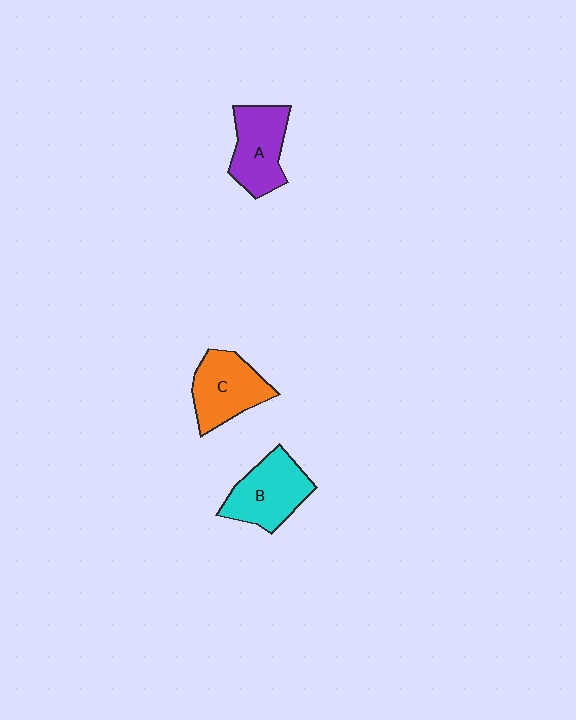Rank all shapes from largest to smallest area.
From largest to smallest: B (cyan), C (orange), A (purple).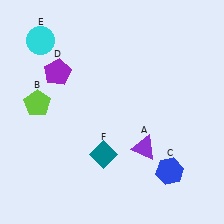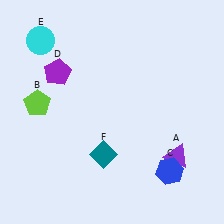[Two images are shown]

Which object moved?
The purple triangle (A) moved right.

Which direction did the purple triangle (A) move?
The purple triangle (A) moved right.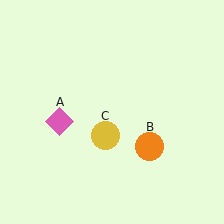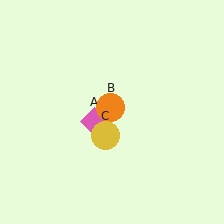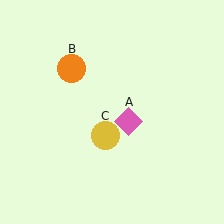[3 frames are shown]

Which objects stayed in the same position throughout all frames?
Yellow circle (object C) remained stationary.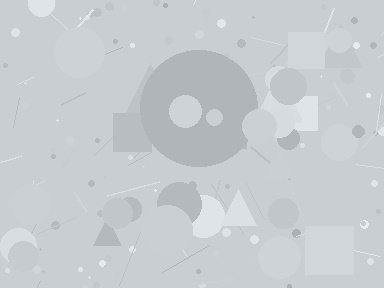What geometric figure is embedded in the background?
A circle is embedded in the background.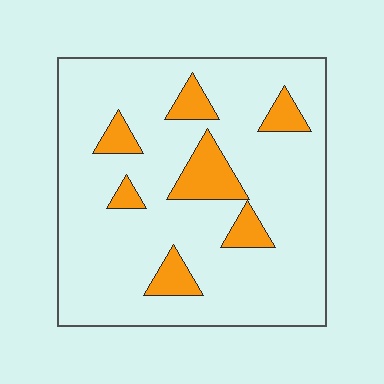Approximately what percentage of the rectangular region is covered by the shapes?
Approximately 15%.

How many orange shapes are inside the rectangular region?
7.